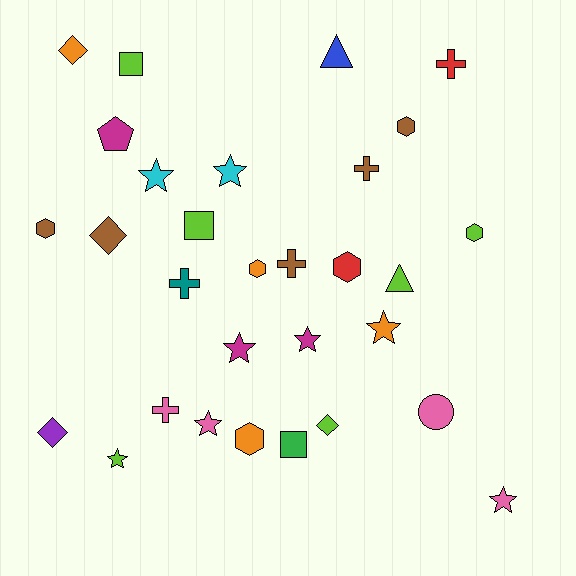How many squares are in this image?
There are 3 squares.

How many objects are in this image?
There are 30 objects.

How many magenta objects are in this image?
There are 3 magenta objects.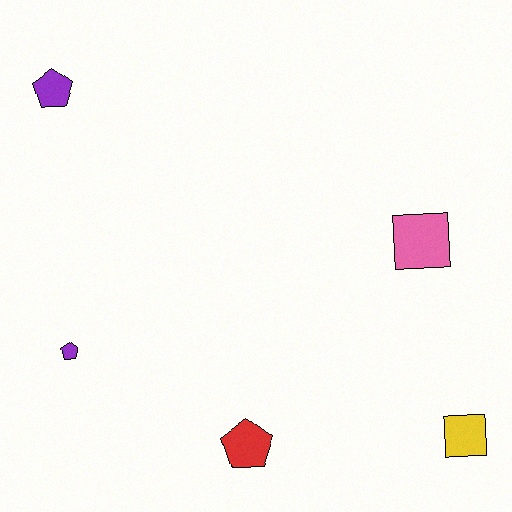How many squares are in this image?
There are 2 squares.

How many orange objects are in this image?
There are no orange objects.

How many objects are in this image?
There are 5 objects.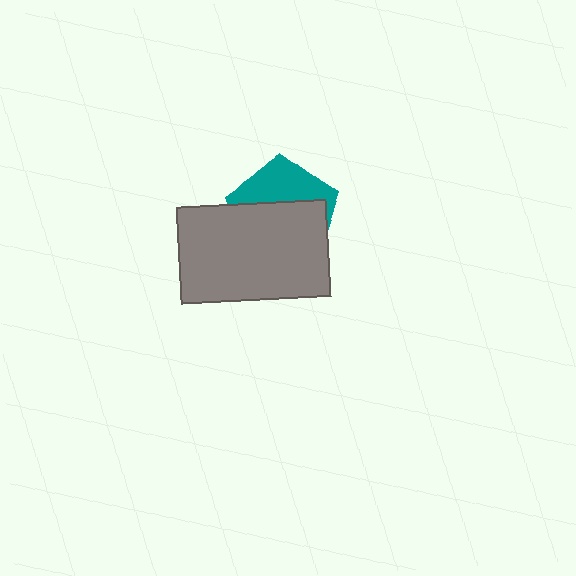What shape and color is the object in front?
The object in front is a gray rectangle.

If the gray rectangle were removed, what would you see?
You would see the complete teal pentagon.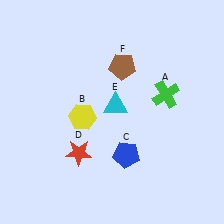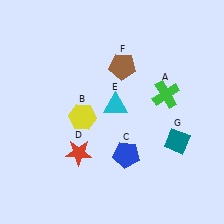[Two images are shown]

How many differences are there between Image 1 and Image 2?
There is 1 difference between the two images.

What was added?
A teal diamond (G) was added in Image 2.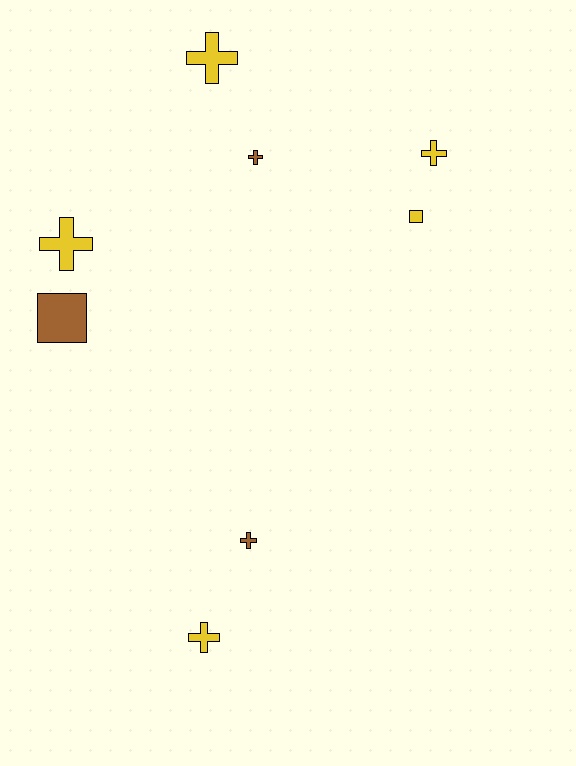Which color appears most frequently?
Yellow, with 5 objects.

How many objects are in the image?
There are 8 objects.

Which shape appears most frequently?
Cross, with 6 objects.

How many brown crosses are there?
There are 2 brown crosses.